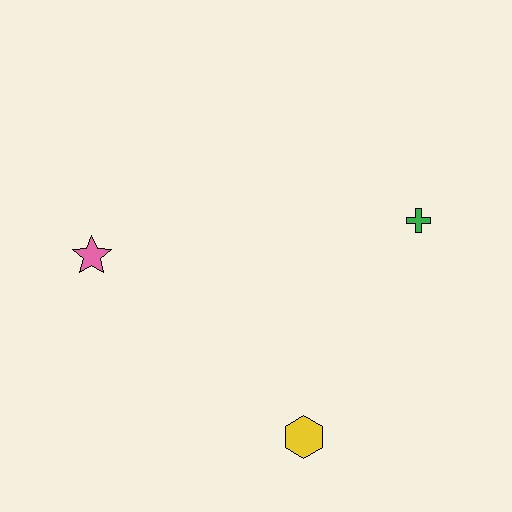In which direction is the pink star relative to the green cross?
The pink star is to the left of the green cross.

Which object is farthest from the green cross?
The pink star is farthest from the green cross.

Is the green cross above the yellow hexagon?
Yes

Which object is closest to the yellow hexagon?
The green cross is closest to the yellow hexagon.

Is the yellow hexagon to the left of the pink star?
No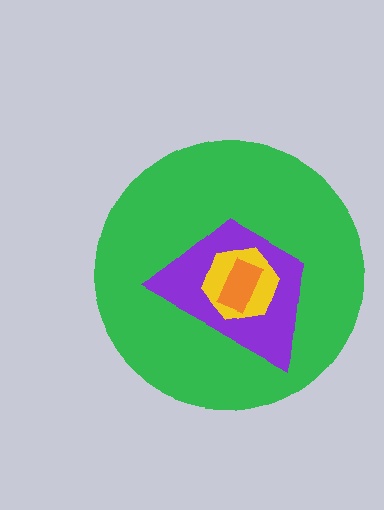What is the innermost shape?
The orange rectangle.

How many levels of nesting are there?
4.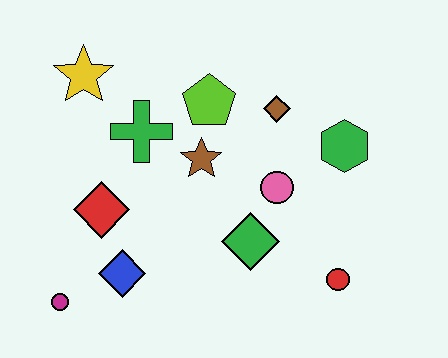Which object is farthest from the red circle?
The yellow star is farthest from the red circle.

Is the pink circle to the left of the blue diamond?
No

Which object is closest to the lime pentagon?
The brown star is closest to the lime pentagon.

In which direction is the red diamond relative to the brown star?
The red diamond is to the left of the brown star.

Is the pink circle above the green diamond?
Yes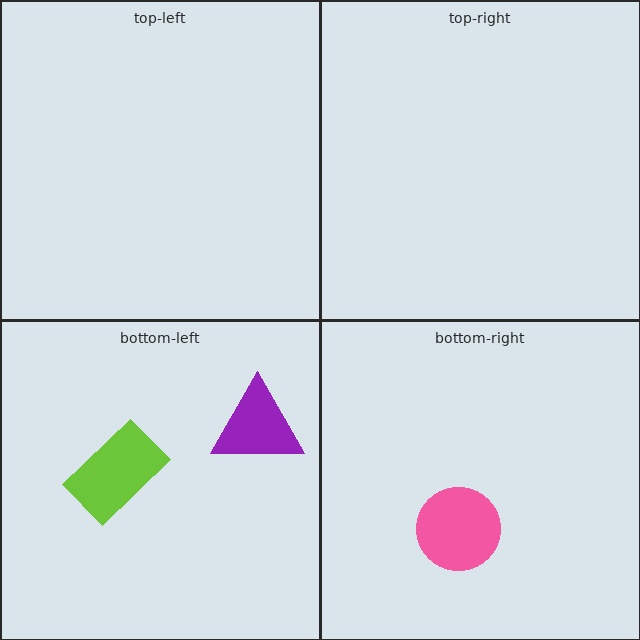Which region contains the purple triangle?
The bottom-left region.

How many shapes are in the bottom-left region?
2.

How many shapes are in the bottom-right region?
1.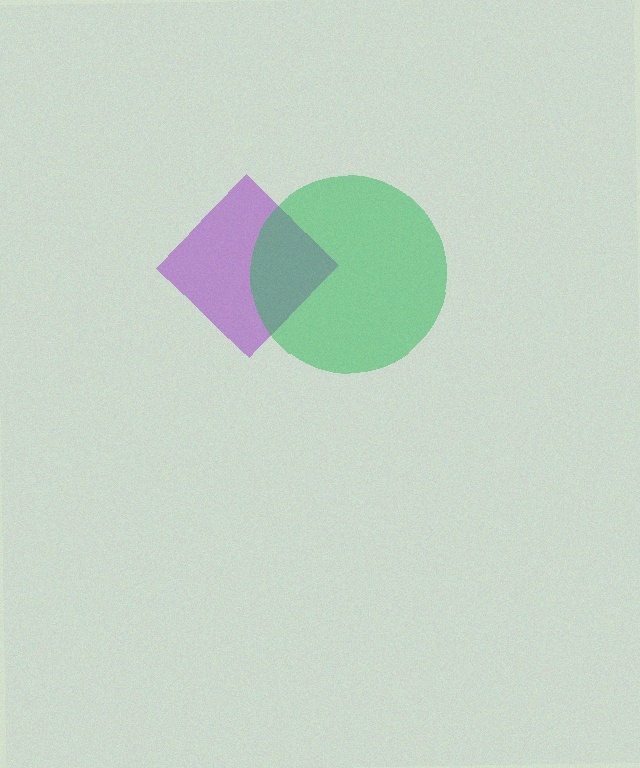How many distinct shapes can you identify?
There are 2 distinct shapes: a purple diamond, a green circle.